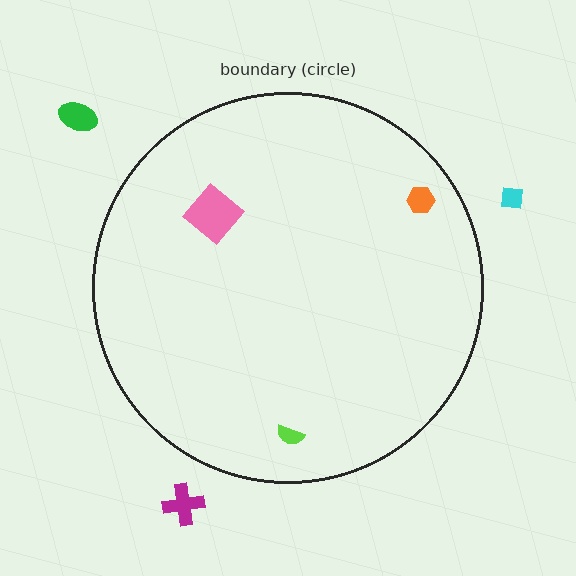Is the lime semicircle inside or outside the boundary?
Inside.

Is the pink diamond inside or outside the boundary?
Inside.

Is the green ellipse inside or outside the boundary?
Outside.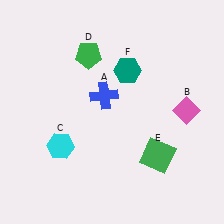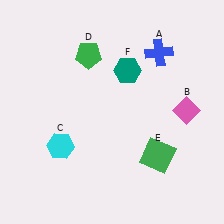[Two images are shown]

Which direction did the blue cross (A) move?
The blue cross (A) moved right.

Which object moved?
The blue cross (A) moved right.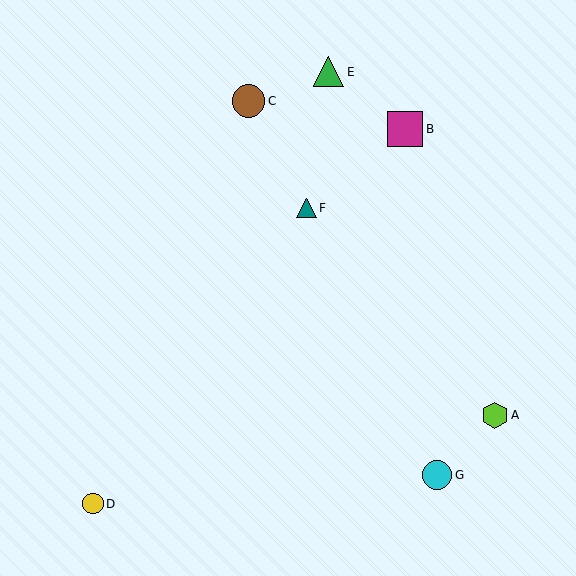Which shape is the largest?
The magenta square (labeled B) is the largest.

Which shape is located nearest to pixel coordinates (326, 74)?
The green triangle (labeled E) at (329, 72) is nearest to that location.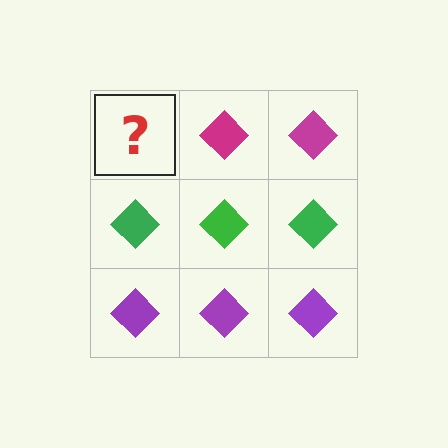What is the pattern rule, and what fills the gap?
The rule is that each row has a consistent color. The gap should be filled with a magenta diamond.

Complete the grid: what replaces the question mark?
The question mark should be replaced with a magenta diamond.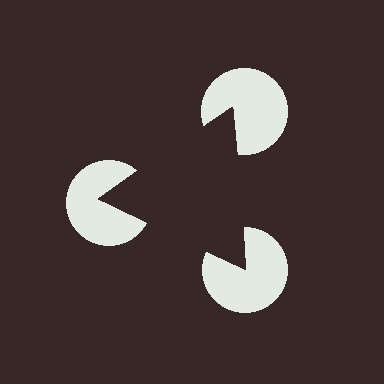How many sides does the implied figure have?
3 sides.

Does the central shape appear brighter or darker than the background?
It typically appears slightly darker than the background, even though no actual brightness change is drawn.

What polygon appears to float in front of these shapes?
An illusory triangle — its edges are inferred from the aligned wedge cuts in the pac-man discs, not physically drawn.